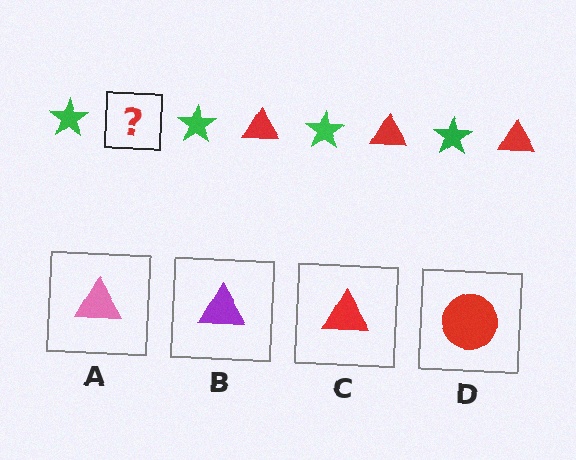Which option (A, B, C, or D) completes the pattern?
C.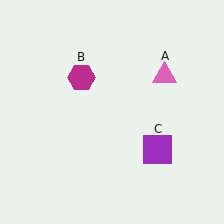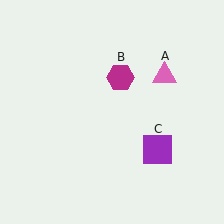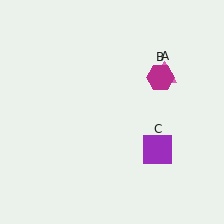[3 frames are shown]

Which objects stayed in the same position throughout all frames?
Pink triangle (object A) and purple square (object C) remained stationary.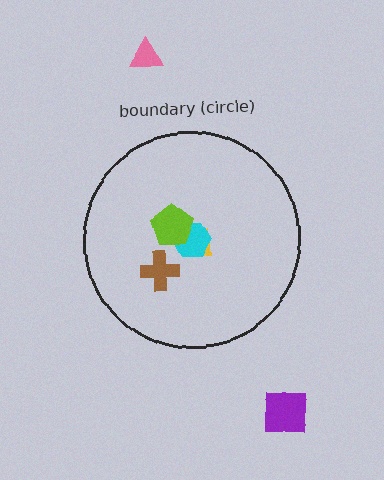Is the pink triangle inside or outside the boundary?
Outside.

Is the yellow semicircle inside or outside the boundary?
Inside.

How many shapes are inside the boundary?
4 inside, 2 outside.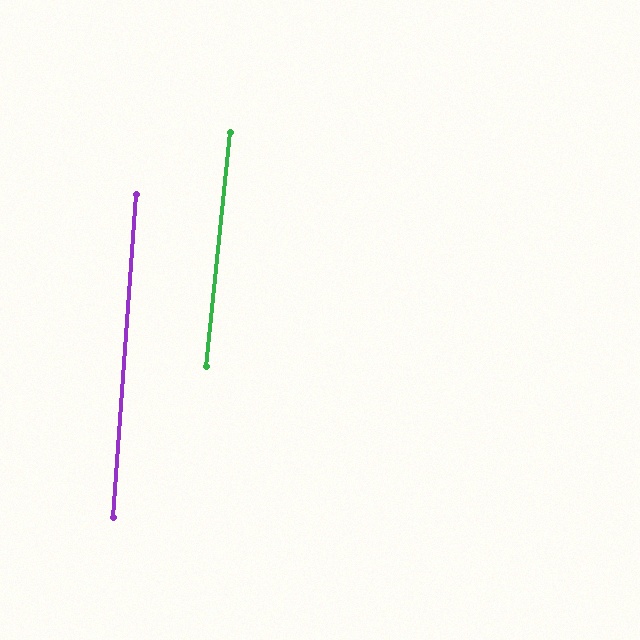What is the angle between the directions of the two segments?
Approximately 2 degrees.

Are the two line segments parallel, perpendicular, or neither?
Parallel — their directions differ by only 1.7°.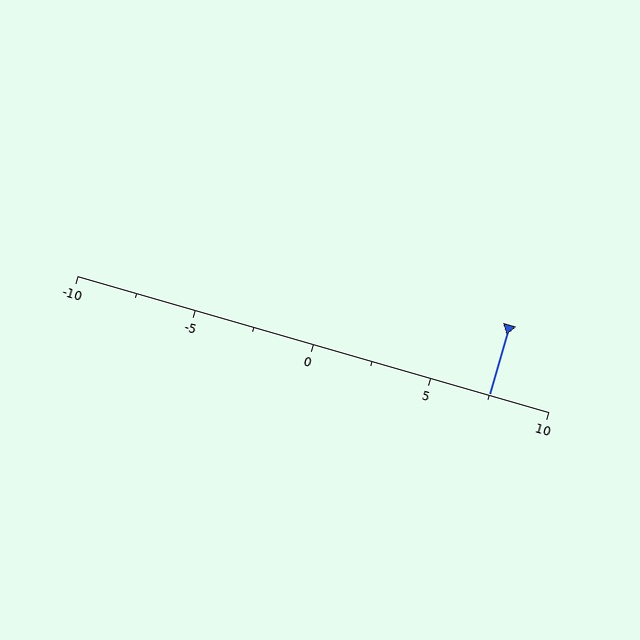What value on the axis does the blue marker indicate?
The marker indicates approximately 7.5.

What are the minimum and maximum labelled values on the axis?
The axis runs from -10 to 10.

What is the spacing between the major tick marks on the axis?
The major ticks are spaced 5 apart.